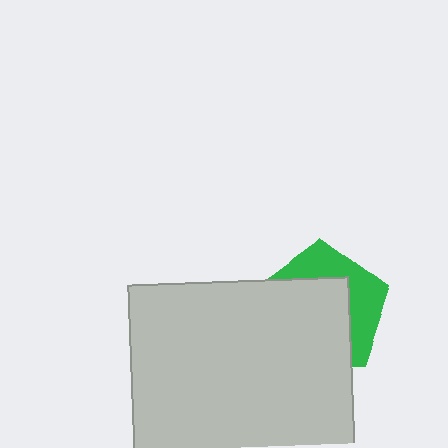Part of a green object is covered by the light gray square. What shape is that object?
It is a pentagon.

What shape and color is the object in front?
The object in front is a light gray square.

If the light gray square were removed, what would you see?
You would see the complete green pentagon.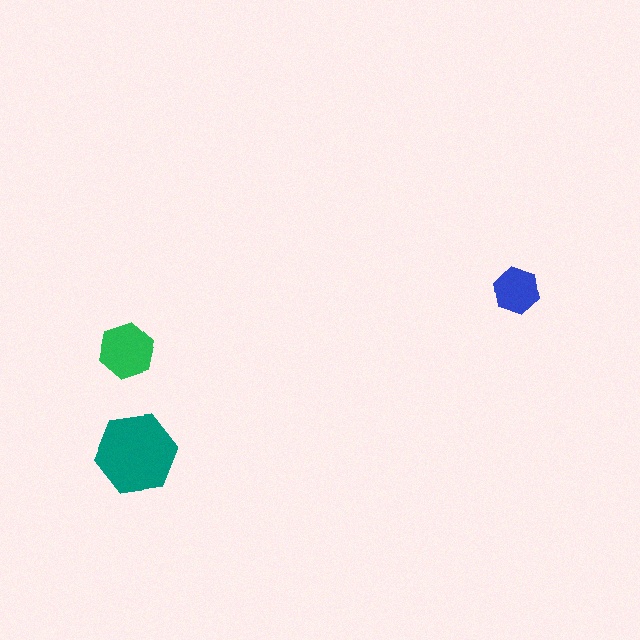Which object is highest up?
The blue hexagon is topmost.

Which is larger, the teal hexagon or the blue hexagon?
The teal one.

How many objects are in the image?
There are 3 objects in the image.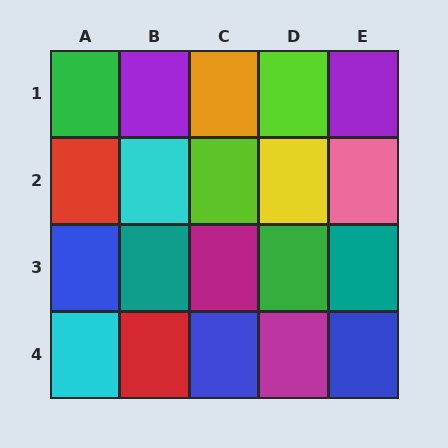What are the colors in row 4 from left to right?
Cyan, red, blue, magenta, blue.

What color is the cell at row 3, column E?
Teal.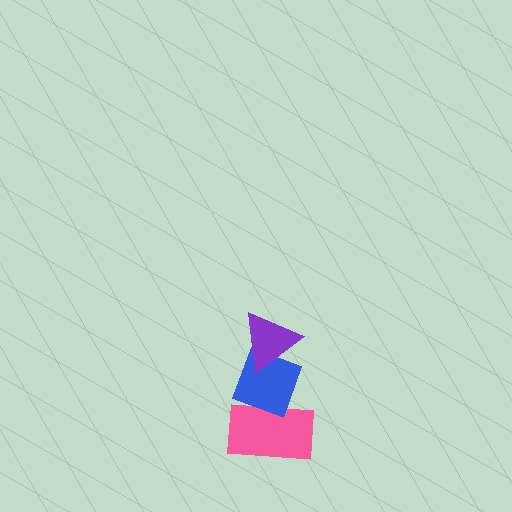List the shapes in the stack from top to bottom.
From top to bottom: the purple triangle, the blue diamond, the pink rectangle.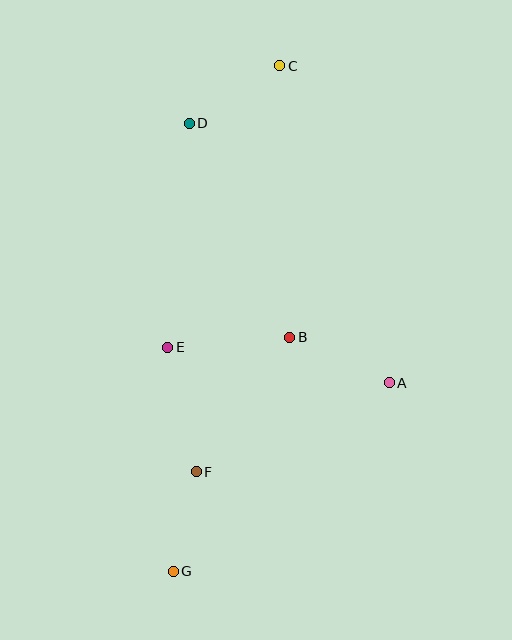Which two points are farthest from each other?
Points C and G are farthest from each other.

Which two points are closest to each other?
Points F and G are closest to each other.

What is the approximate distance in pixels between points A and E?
The distance between A and E is approximately 225 pixels.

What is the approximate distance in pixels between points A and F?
The distance between A and F is approximately 213 pixels.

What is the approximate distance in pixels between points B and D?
The distance between B and D is approximately 237 pixels.